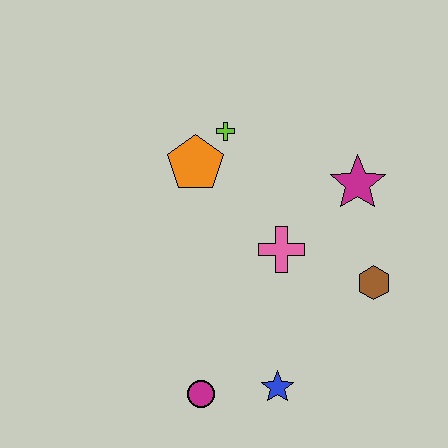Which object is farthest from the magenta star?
The magenta circle is farthest from the magenta star.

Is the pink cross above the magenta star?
No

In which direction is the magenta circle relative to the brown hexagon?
The magenta circle is to the left of the brown hexagon.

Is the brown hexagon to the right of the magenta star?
Yes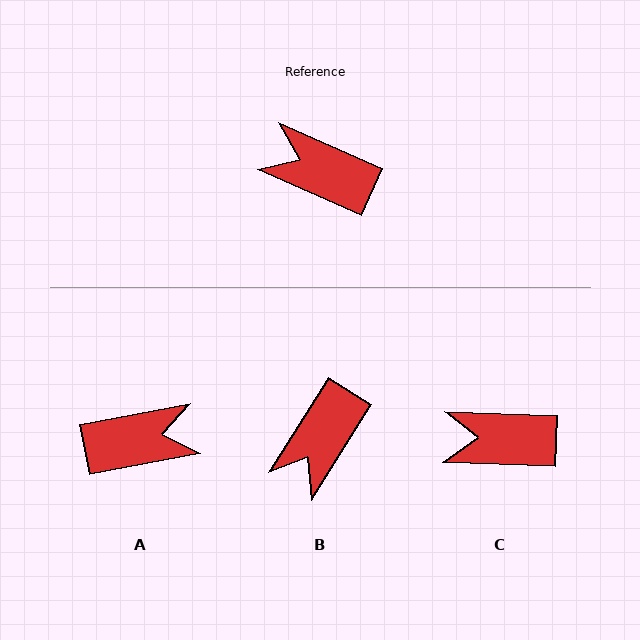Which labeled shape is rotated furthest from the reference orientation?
A, about 145 degrees away.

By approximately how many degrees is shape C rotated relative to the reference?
Approximately 22 degrees counter-clockwise.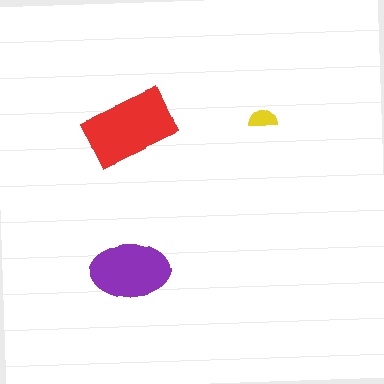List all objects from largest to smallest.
The red rectangle, the purple ellipse, the yellow semicircle.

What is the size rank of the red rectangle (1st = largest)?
1st.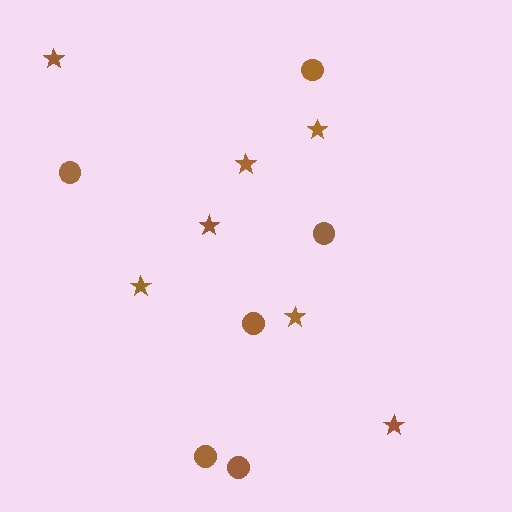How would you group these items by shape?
There are 2 groups: one group of circles (6) and one group of stars (7).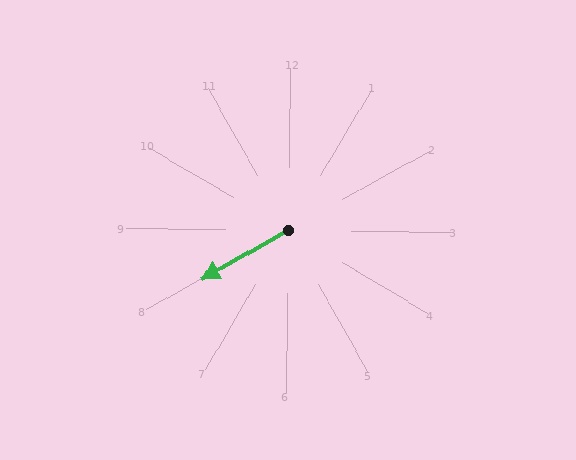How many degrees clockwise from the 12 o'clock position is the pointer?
Approximately 240 degrees.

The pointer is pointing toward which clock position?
Roughly 8 o'clock.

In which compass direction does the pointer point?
Southwest.